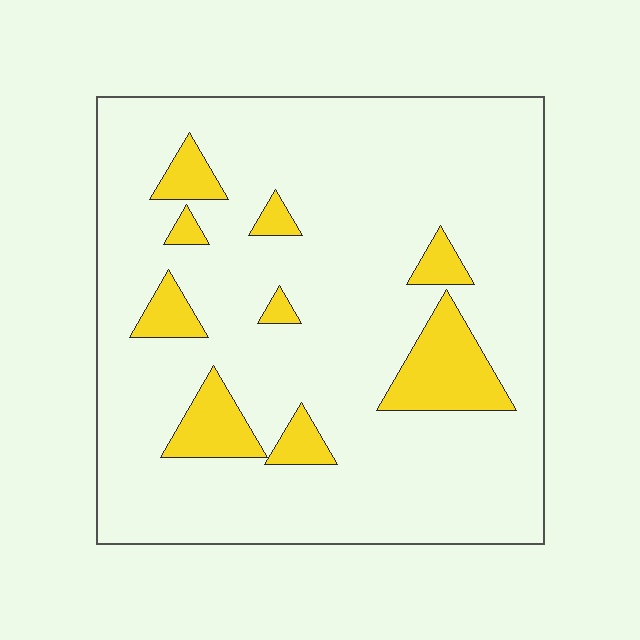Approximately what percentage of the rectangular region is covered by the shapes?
Approximately 15%.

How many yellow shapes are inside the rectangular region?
9.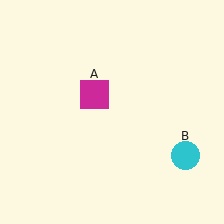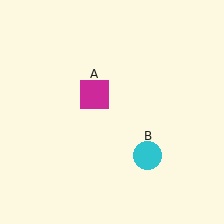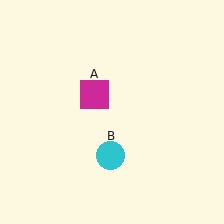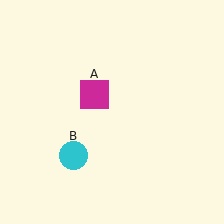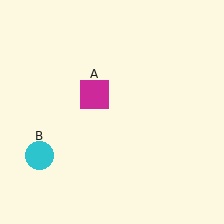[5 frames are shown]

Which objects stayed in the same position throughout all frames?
Magenta square (object A) remained stationary.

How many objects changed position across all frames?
1 object changed position: cyan circle (object B).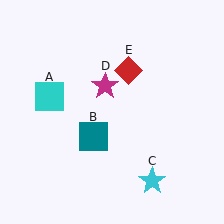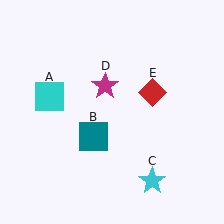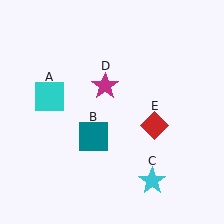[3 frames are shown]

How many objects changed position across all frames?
1 object changed position: red diamond (object E).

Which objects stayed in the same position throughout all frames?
Cyan square (object A) and teal square (object B) and cyan star (object C) and magenta star (object D) remained stationary.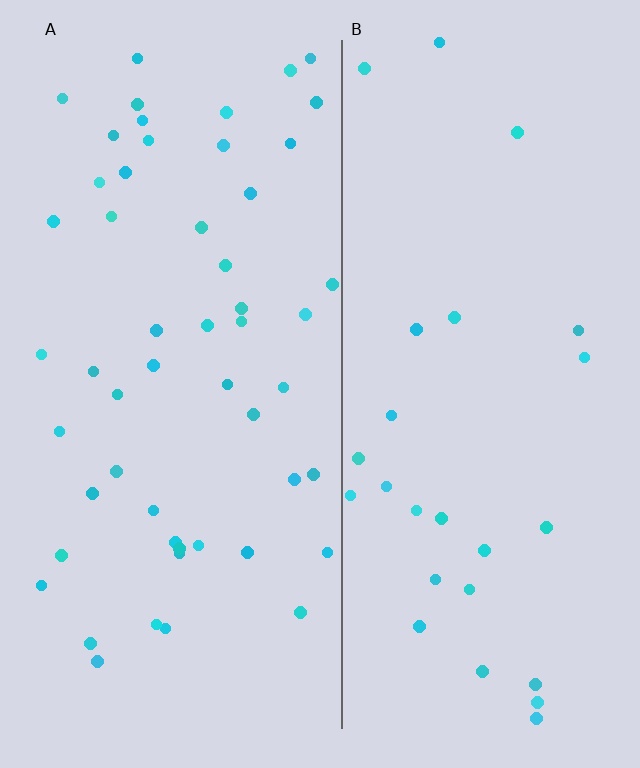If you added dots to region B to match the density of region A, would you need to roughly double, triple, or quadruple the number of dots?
Approximately double.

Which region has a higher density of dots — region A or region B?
A (the left).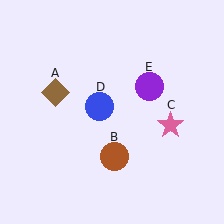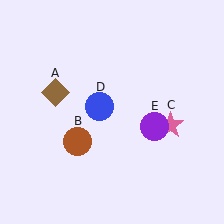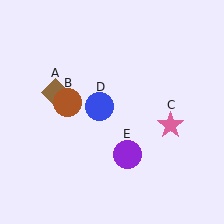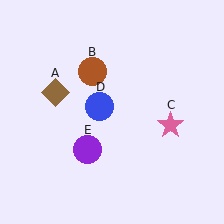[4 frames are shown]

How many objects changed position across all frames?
2 objects changed position: brown circle (object B), purple circle (object E).